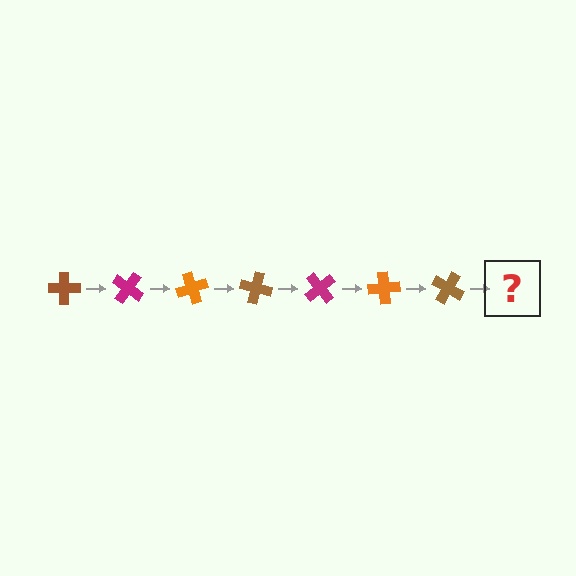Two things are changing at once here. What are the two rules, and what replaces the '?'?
The two rules are that it rotates 35 degrees each step and the color cycles through brown, magenta, and orange. The '?' should be a magenta cross, rotated 245 degrees from the start.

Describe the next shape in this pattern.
It should be a magenta cross, rotated 245 degrees from the start.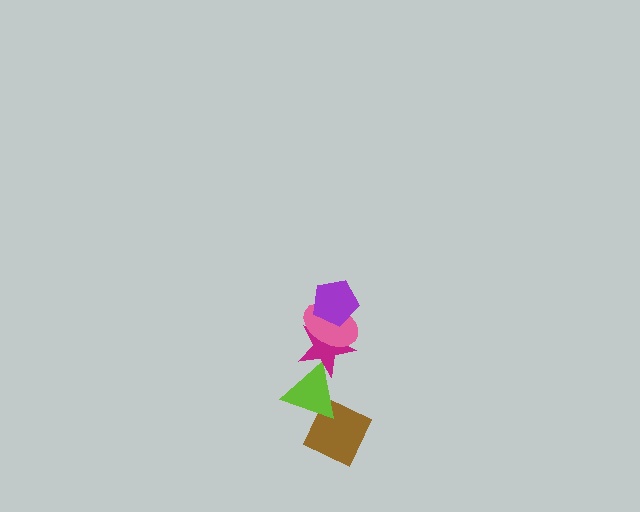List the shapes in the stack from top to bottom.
From top to bottom: the purple pentagon, the pink ellipse, the magenta star, the lime triangle, the brown diamond.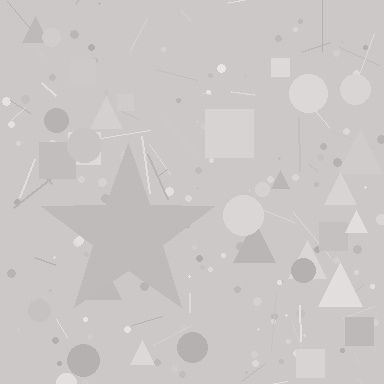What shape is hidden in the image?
A star is hidden in the image.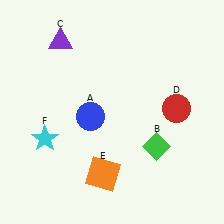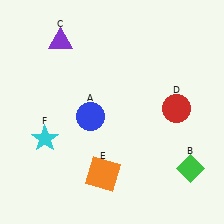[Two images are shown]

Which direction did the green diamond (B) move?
The green diamond (B) moved right.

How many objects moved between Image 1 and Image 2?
1 object moved between the two images.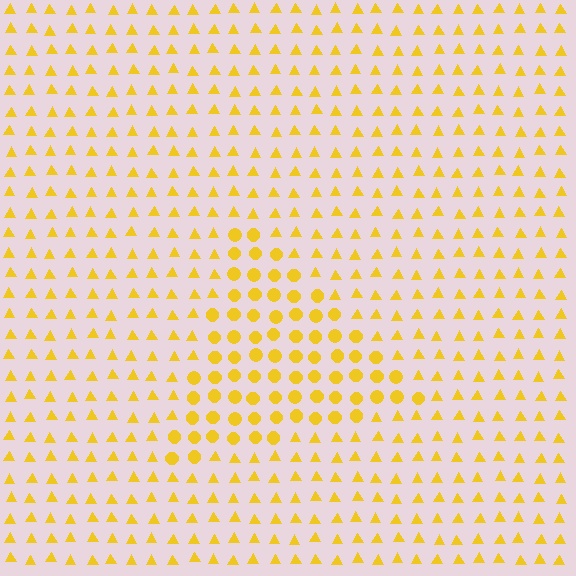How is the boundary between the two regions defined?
The boundary is defined by a change in element shape: circles inside vs. triangles outside. All elements share the same color and spacing.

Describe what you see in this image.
The image is filled with small yellow elements arranged in a uniform grid. A triangle-shaped region contains circles, while the surrounding area contains triangles. The boundary is defined purely by the change in element shape.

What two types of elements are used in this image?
The image uses circles inside the triangle region and triangles outside it.